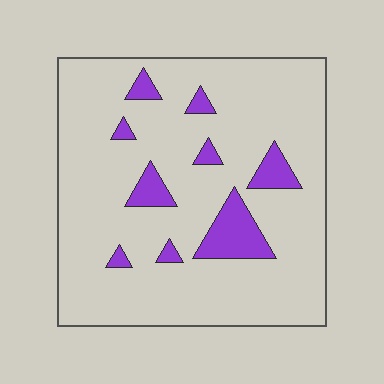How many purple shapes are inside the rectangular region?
9.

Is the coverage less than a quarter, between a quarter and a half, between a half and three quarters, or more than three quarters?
Less than a quarter.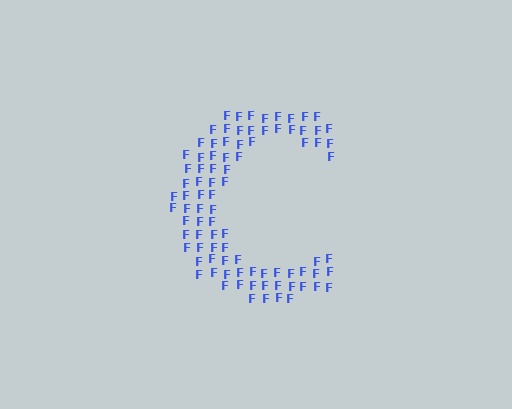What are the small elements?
The small elements are letter F's.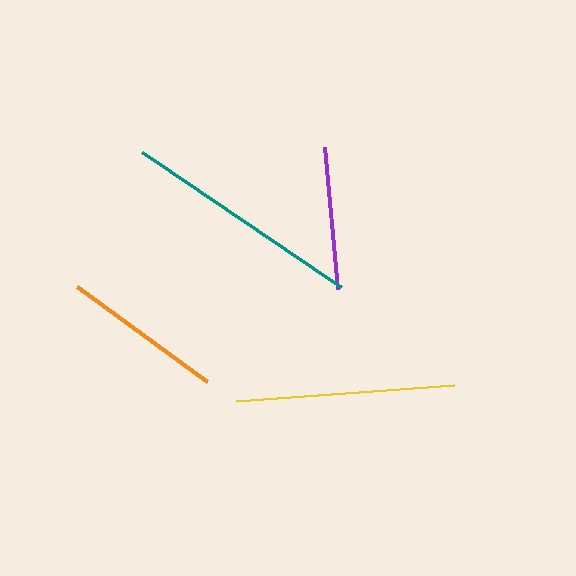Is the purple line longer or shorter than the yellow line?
The yellow line is longer than the purple line.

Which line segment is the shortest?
The purple line is the shortest at approximately 143 pixels.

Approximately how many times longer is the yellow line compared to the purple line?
The yellow line is approximately 1.5 times the length of the purple line.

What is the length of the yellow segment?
The yellow segment is approximately 219 pixels long.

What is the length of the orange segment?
The orange segment is approximately 162 pixels long.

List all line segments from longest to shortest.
From longest to shortest: teal, yellow, orange, purple.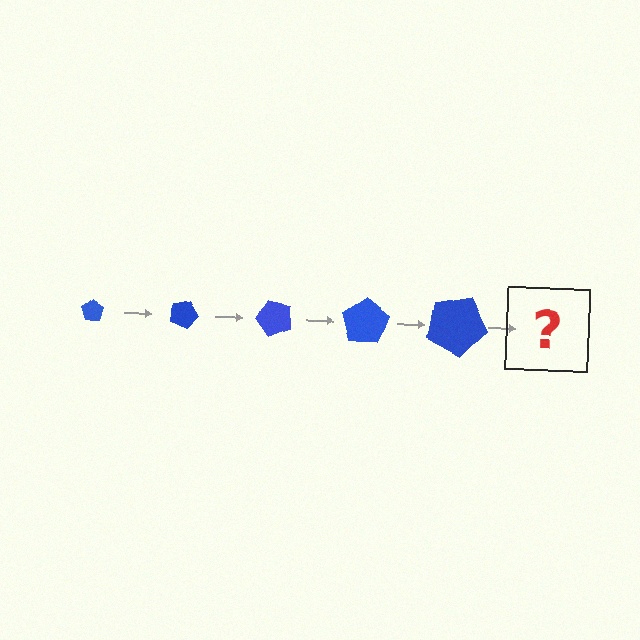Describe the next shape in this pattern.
It should be a pentagon, larger than the previous one and rotated 125 degrees from the start.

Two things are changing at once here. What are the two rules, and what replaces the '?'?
The two rules are that the pentagon grows larger each step and it rotates 25 degrees each step. The '?' should be a pentagon, larger than the previous one and rotated 125 degrees from the start.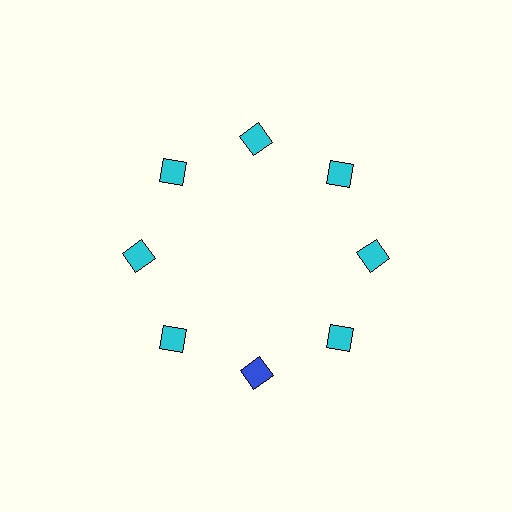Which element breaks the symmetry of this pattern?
The blue diamond at roughly the 6 o'clock position breaks the symmetry. All other shapes are cyan diamonds.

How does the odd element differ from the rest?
It has a different color: blue instead of cyan.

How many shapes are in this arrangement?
There are 8 shapes arranged in a ring pattern.